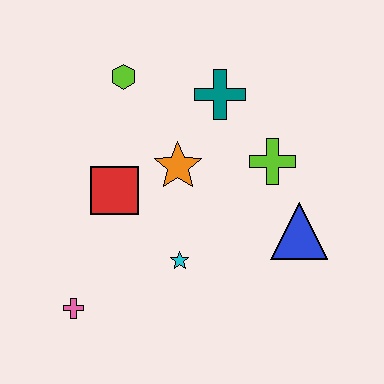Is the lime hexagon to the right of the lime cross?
No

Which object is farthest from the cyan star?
The lime hexagon is farthest from the cyan star.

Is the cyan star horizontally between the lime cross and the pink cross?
Yes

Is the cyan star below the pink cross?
No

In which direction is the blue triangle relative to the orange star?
The blue triangle is to the right of the orange star.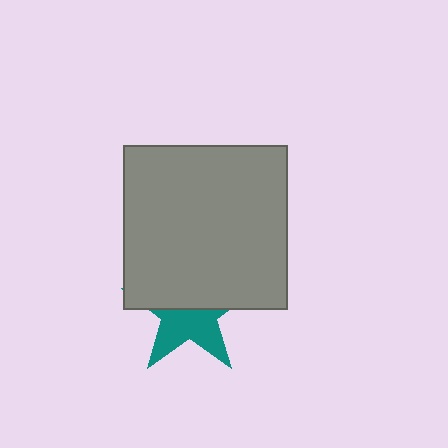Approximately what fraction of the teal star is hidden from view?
Roughly 53% of the teal star is hidden behind the gray square.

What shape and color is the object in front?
The object in front is a gray square.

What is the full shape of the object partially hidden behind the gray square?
The partially hidden object is a teal star.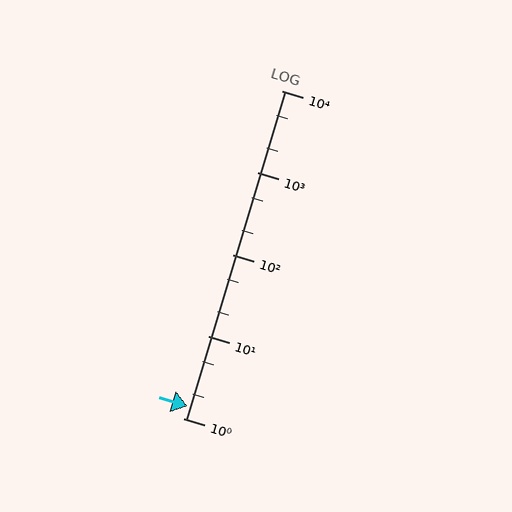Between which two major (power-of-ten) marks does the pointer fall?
The pointer is between 1 and 10.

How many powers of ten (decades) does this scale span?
The scale spans 4 decades, from 1 to 10000.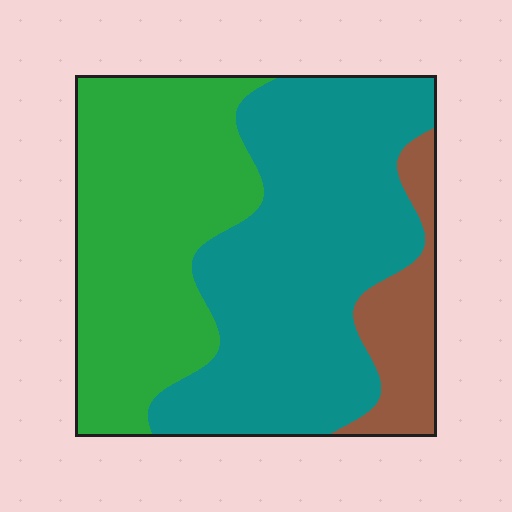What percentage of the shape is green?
Green covers about 40% of the shape.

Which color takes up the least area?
Brown, at roughly 10%.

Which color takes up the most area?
Teal, at roughly 50%.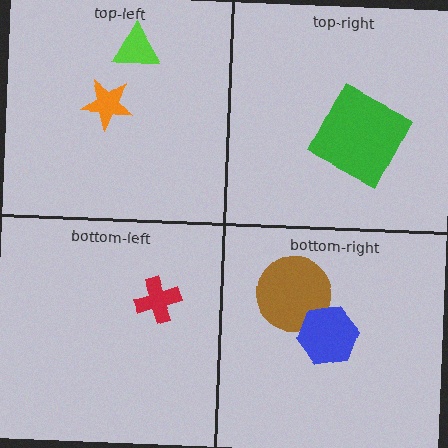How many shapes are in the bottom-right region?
2.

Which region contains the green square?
The top-right region.